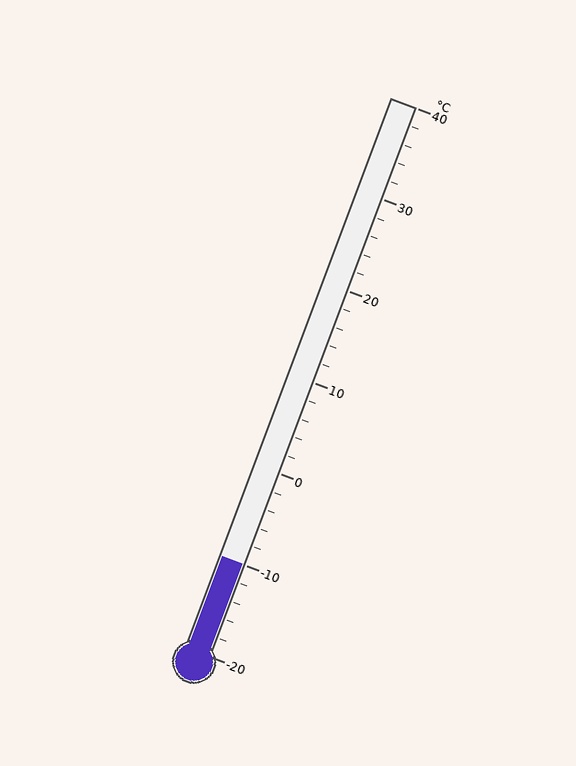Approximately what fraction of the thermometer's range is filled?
The thermometer is filled to approximately 15% of its range.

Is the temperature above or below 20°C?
The temperature is below 20°C.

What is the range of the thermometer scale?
The thermometer scale ranges from -20°C to 40°C.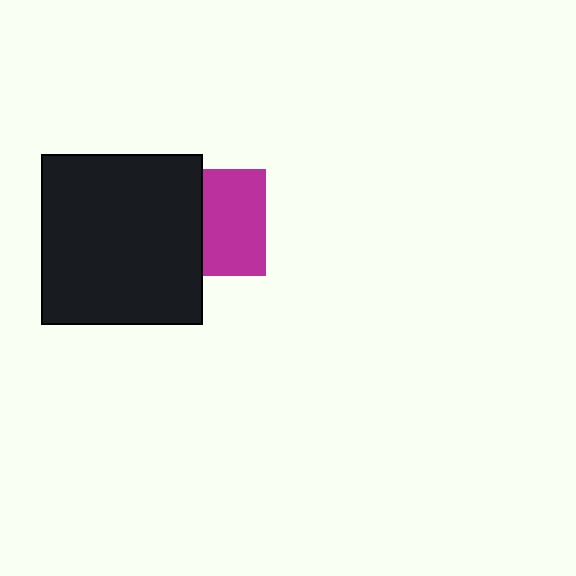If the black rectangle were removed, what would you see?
You would see the complete magenta square.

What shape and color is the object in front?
The object in front is a black rectangle.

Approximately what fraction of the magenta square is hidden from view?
Roughly 42% of the magenta square is hidden behind the black rectangle.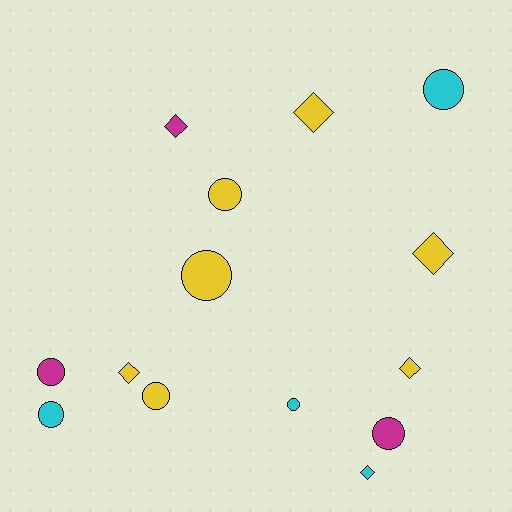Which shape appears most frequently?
Circle, with 8 objects.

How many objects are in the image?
There are 14 objects.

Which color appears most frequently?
Yellow, with 7 objects.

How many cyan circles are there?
There are 3 cyan circles.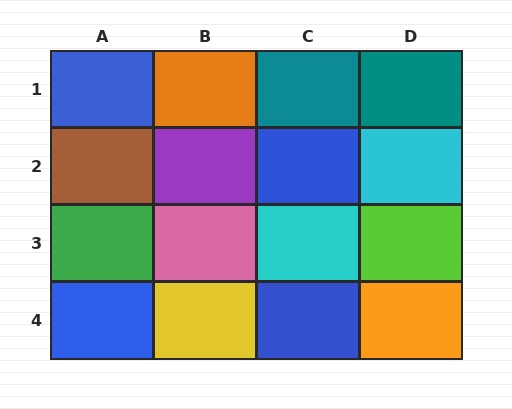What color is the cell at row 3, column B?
Pink.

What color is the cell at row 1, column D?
Teal.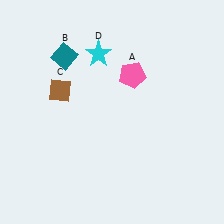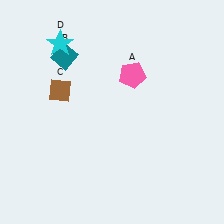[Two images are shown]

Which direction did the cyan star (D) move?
The cyan star (D) moved left.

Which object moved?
The cyan star (D) moved left.